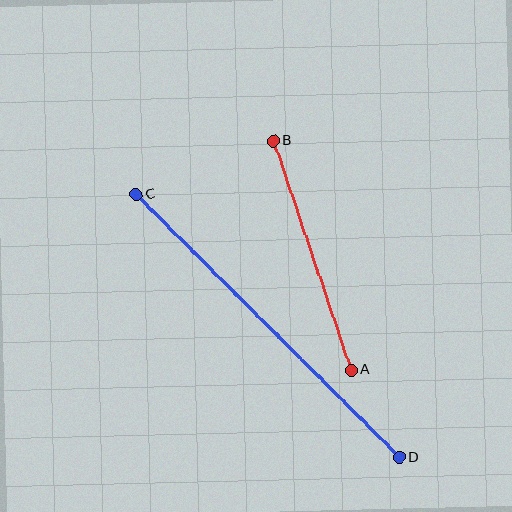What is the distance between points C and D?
The distance is approximately 372 pixels.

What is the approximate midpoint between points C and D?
The midpoint is at approximately (268, 326) pixels.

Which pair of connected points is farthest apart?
Points C and D are farthest apart.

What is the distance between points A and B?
The distance is approximately 242 pixels.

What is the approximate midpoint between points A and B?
The midpoint is at approximately (312, 255) pixels.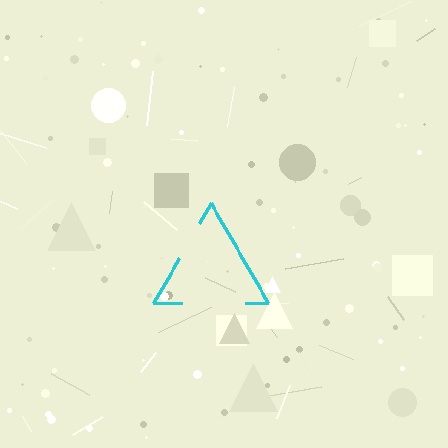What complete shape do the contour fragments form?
The contour fragments form a triangle.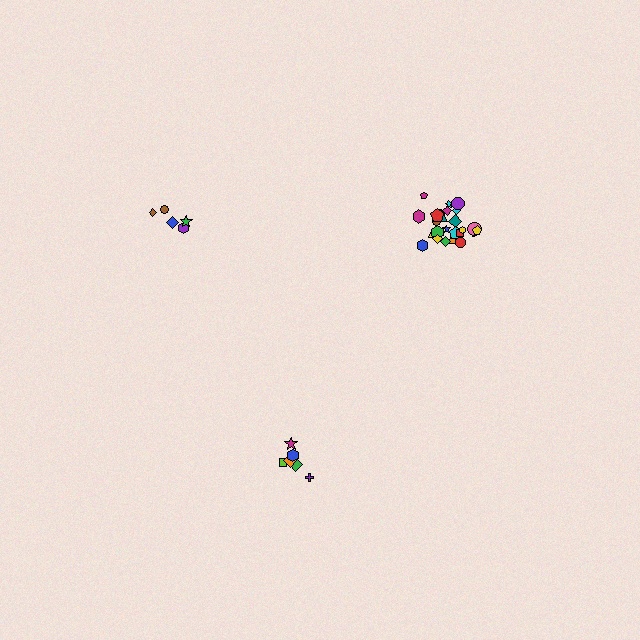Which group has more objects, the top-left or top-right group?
The top-right group.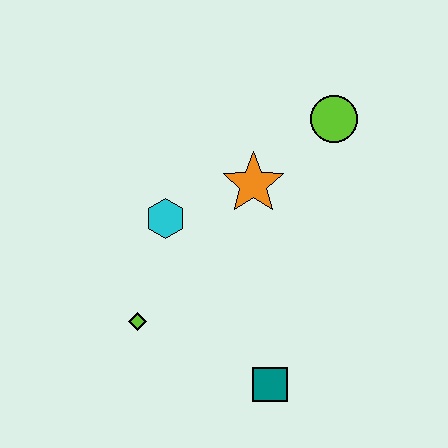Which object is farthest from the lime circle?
The lime diamond is farthest from the lime circle.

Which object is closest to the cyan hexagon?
The orange star is closest to the cyan hexagon.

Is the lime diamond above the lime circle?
No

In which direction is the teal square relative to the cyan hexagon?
The teal square is below the cyan hexagon.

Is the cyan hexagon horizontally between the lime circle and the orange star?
No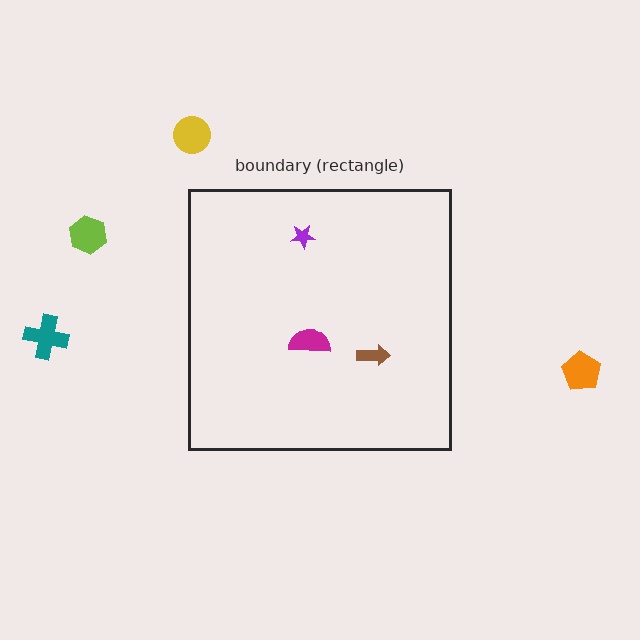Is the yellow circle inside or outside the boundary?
Outside.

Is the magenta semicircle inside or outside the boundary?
Inside.